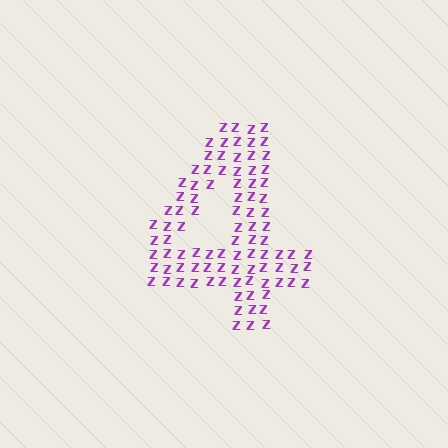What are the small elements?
The small elements are letter Z's.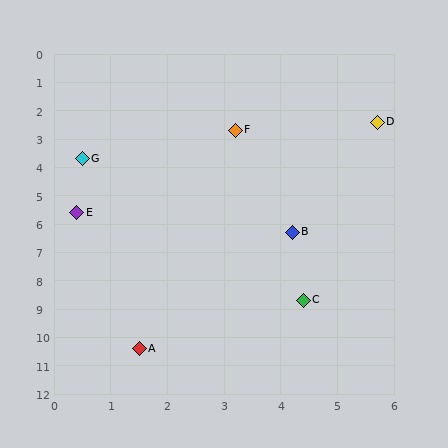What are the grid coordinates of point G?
Point G is at approximately (0.5, 3.7).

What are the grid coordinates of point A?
Point A is at approximately (1.5, 10.4).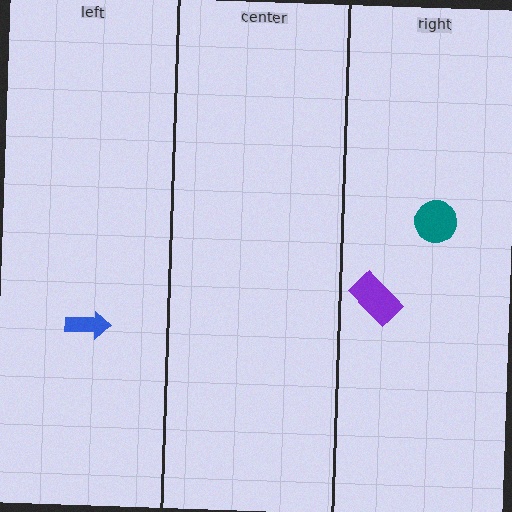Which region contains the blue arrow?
The left region.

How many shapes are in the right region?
2.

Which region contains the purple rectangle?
The right region.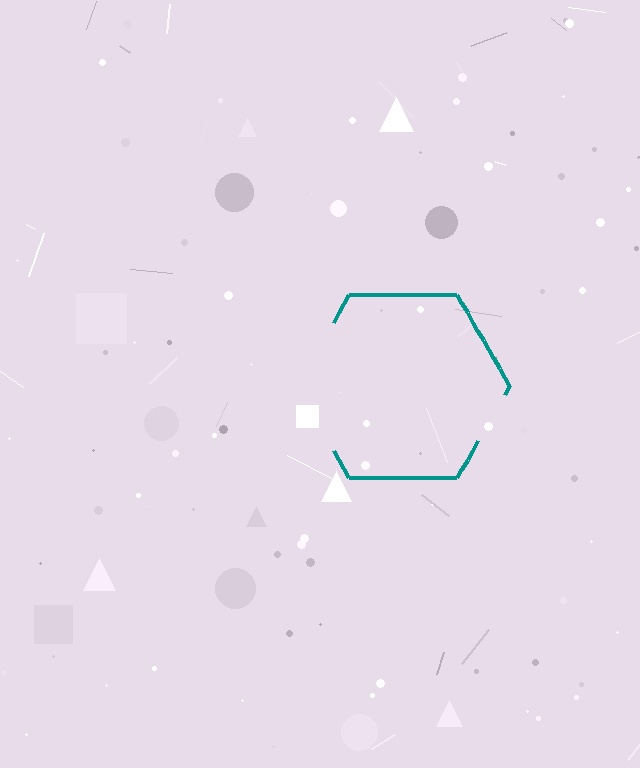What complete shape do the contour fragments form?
The contour fragments form a hexagon.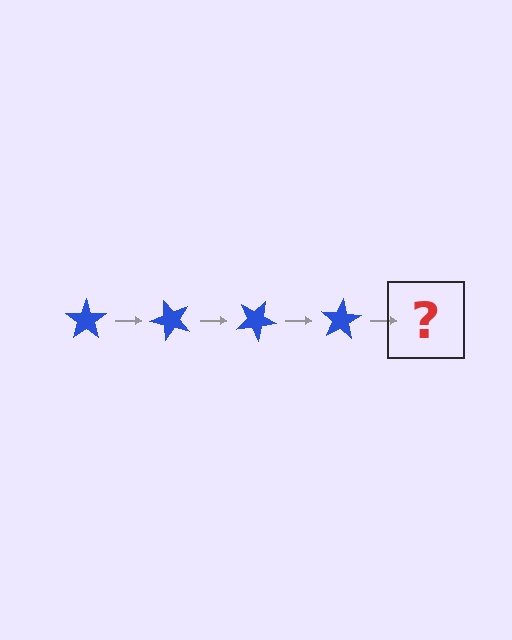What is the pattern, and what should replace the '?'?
The pattern is that the star rotates 50 degrees each step. The '?' should be a blue star rotated 200 degrees.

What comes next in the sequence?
The next element should be a blue star rotated 200 degrees.